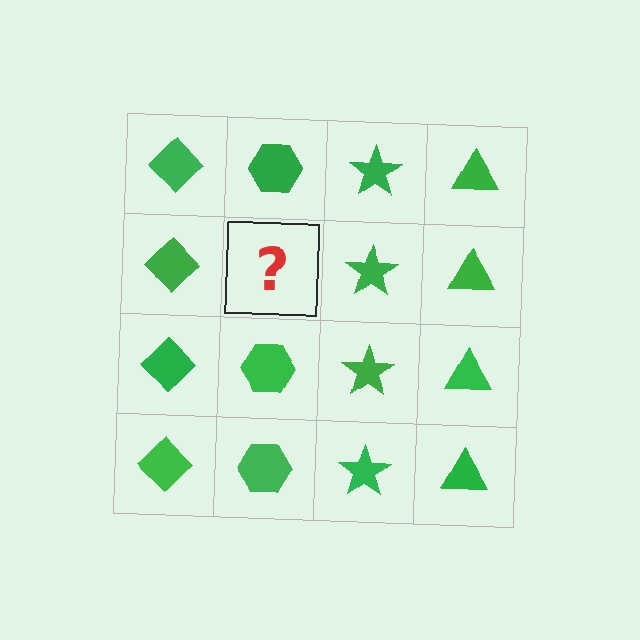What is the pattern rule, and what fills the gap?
The rule is that each column has a consistent shape. The gap should be filled with a green hexagon.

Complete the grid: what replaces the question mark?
The question mark should be replaced with a green hexagon.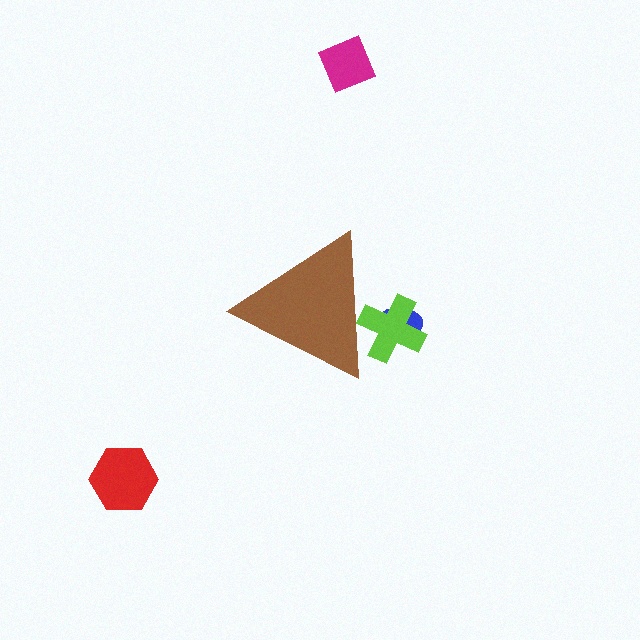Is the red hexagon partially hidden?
No, the red hexagon is fully visible.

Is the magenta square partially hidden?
No, the magenta square is fully visible.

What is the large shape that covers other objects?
A brown triangle.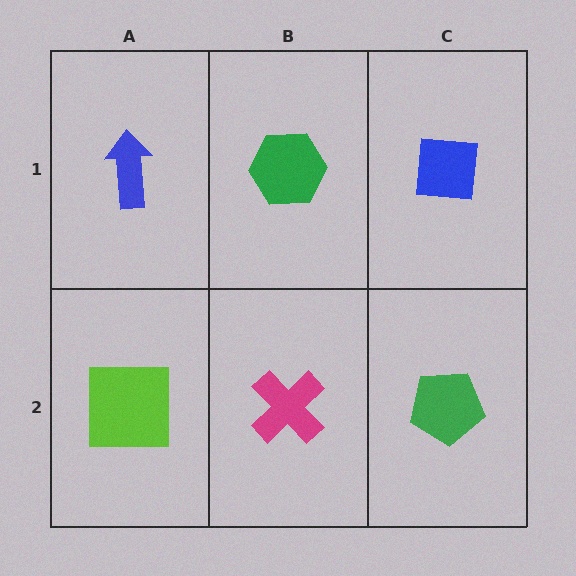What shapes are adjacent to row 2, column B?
A green hexagon (row 1, column B), a lime square (row 2, column A), a green pentagon (row 2, column C).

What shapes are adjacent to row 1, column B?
A magenta cross (row 2, column B), a blue arrow (row 1, column A), a blue square (row 1, column C).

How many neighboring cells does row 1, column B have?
3.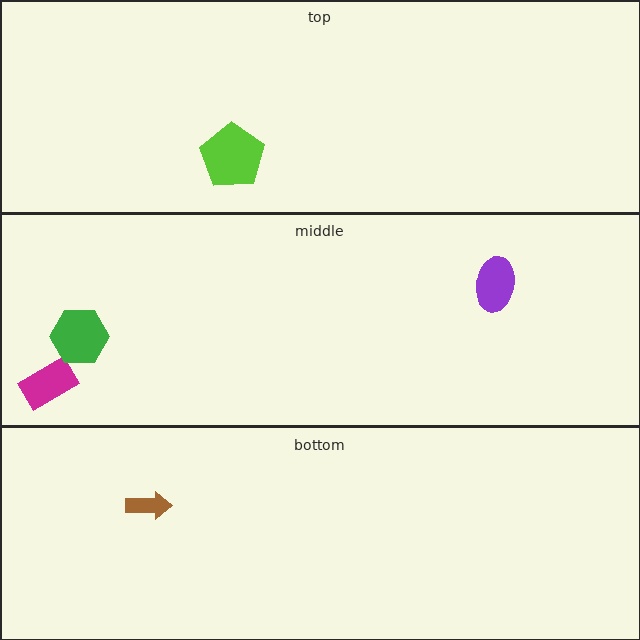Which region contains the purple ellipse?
The middle region.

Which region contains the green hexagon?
The middle region.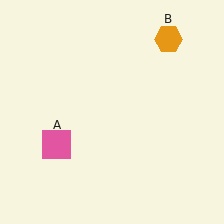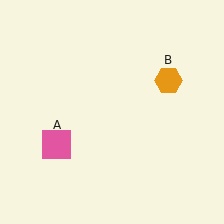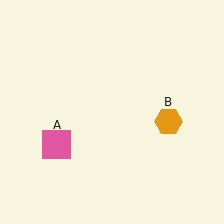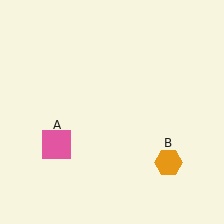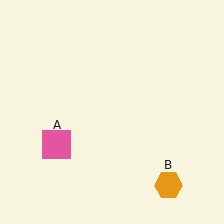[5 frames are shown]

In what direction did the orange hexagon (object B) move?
The orange hexagon (object B) moved down.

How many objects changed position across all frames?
1 object changed position: orange hexagon (object B).